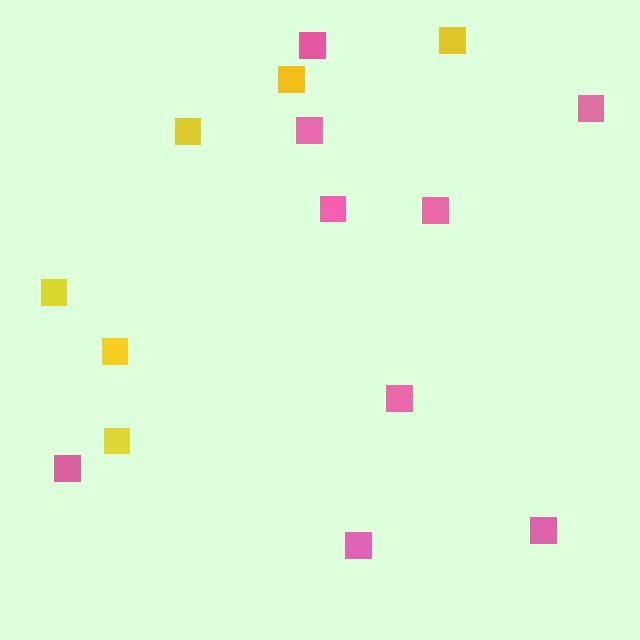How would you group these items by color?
There are 2 groups: one group of pink squares (9) and one group of yellow squares (6).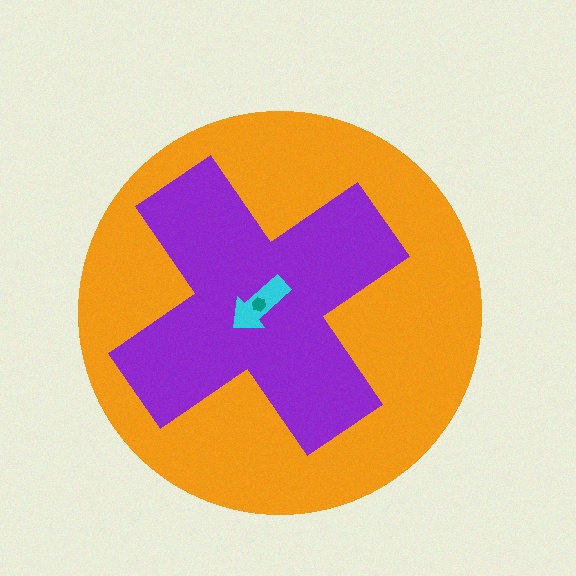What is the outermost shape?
The orange circle.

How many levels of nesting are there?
4.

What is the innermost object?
The teal hexagon.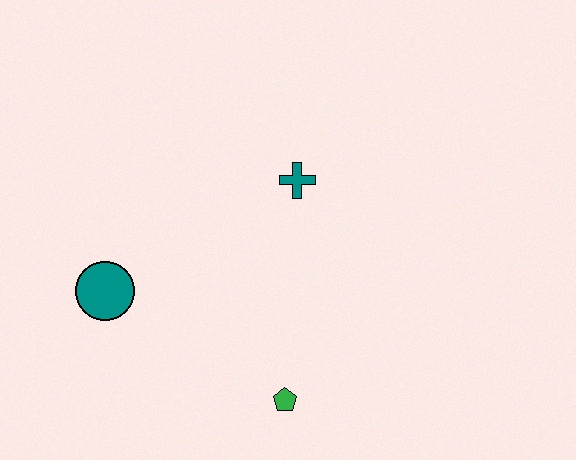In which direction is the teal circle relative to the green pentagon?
The teal circle is to the left of the green pentagon.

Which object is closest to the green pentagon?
The teal circle is closest to the green pentagon.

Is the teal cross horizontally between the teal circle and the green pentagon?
No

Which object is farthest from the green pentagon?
The teal cross is farthest from the green pentagon.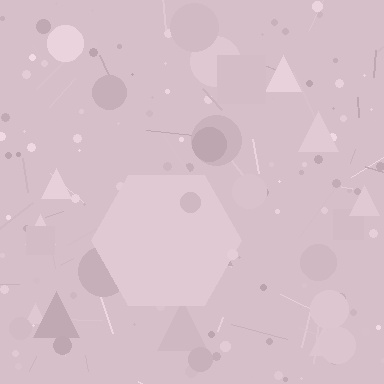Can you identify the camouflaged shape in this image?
The camouflaged shape is a hexagon.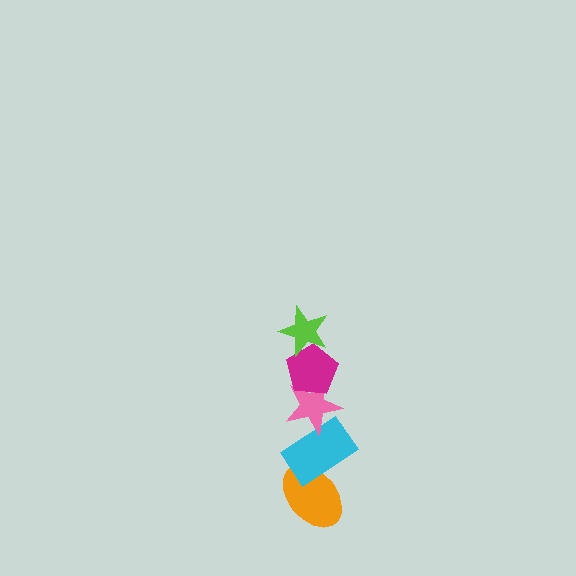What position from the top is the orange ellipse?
The orange ellipse is 5th from the top.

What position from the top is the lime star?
The lime star is 1st from the top.